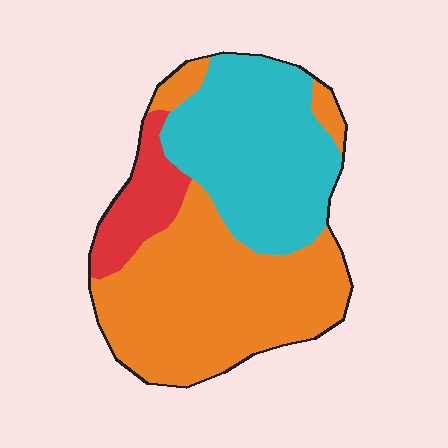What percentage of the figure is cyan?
Cyan covers roughly 35% of the figure.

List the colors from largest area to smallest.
From largest to smallest: orange, cyan, red.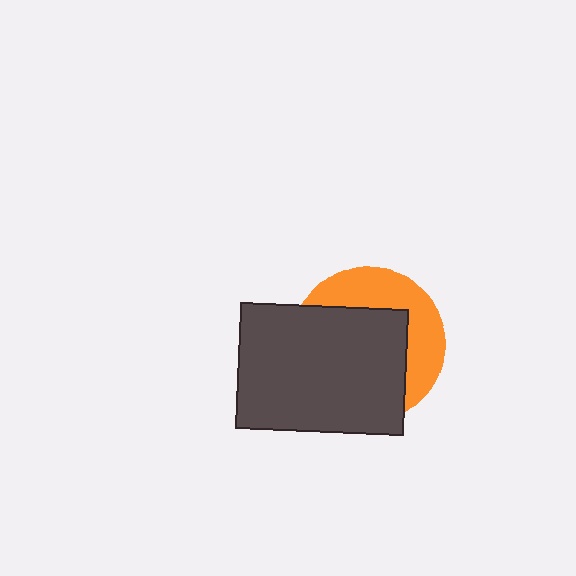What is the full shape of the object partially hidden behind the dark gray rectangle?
The partially hidden object is an orange circle.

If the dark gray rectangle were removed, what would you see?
You would see the complete orange circle.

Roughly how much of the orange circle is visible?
A small part of it is visible (roughly 37%).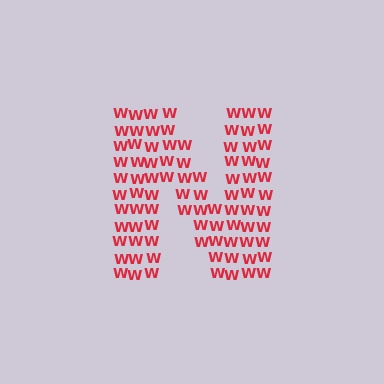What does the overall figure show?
The overall figure shows the letter N.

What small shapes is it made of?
It is made of small letter W's.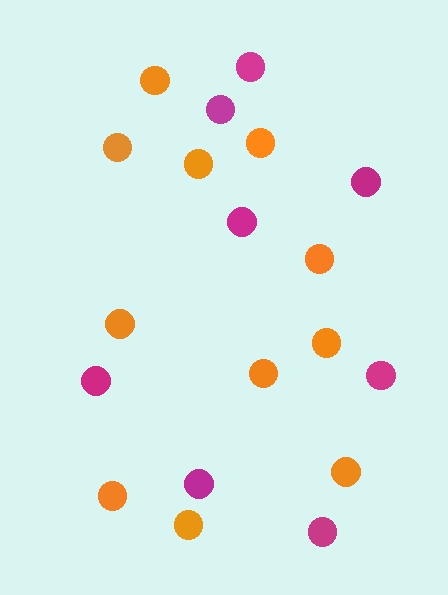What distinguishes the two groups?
There are 2 groups: one group of magenta circles (8) and one group of orange circles (11).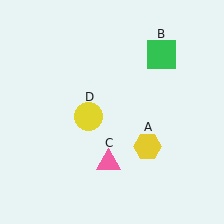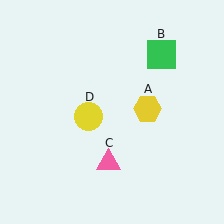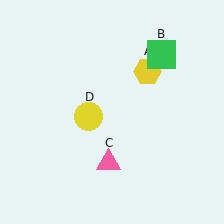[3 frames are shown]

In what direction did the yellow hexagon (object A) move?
The yellow hexagon (object A) moved up.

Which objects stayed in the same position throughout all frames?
Green square (object B) and pink triangle (object C) and yellow circle (object D) remained stationary.